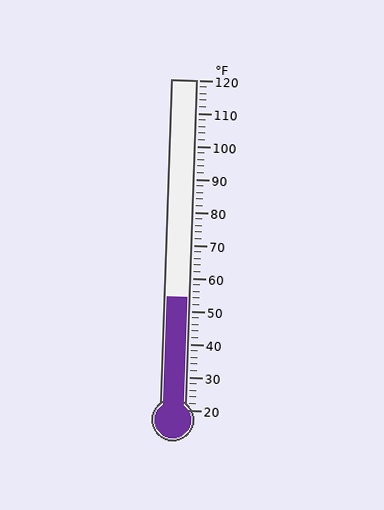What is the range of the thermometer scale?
The thermometer scale ranges from 20°F to 120°F.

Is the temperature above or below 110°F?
The temperature is below 110°F.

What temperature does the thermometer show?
The thermometer shows approximately 54°F.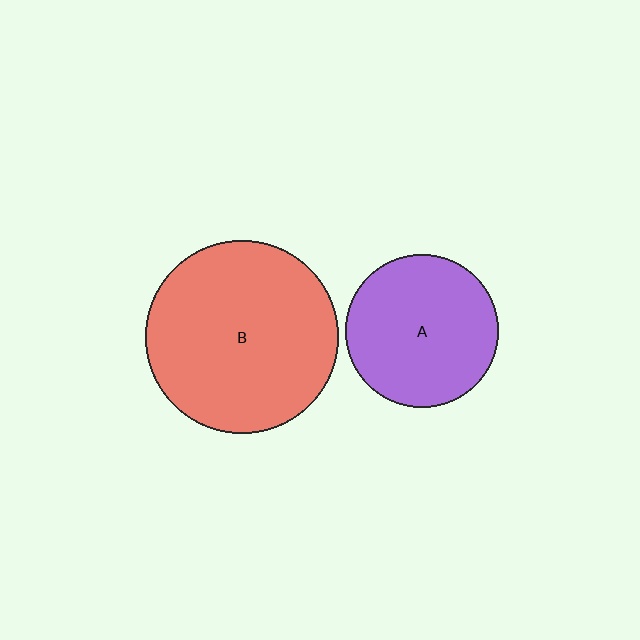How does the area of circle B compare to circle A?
Approximately 1.6 times.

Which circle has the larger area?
Circle B (red).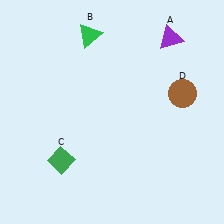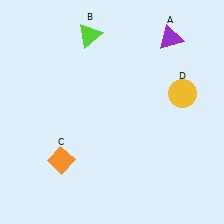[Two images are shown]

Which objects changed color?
B changed from green to lime. C changed from green to orange. D changed from brown to yellow.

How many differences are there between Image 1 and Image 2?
There are 3 differences between the two images.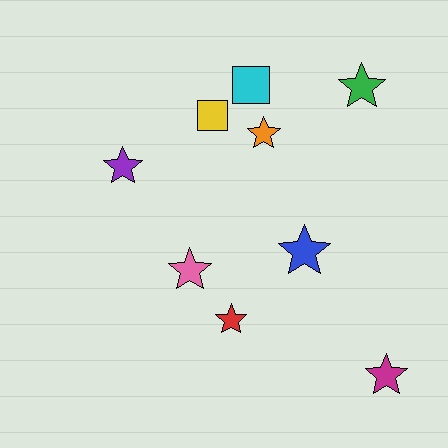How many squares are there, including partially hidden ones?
There are 2 squares.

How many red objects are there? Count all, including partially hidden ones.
There is 1 red object.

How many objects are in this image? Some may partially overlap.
There are 9 objects.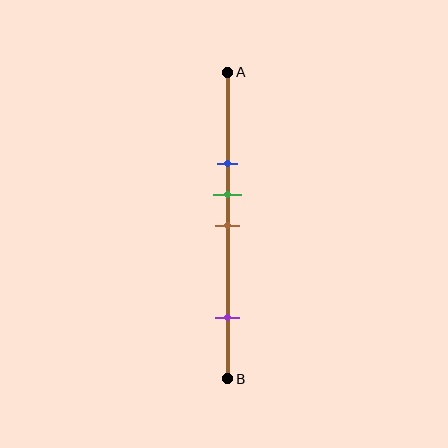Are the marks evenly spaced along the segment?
No, the marks are not evenly spaced.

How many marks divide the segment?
There are 4 marks dividing the segment.